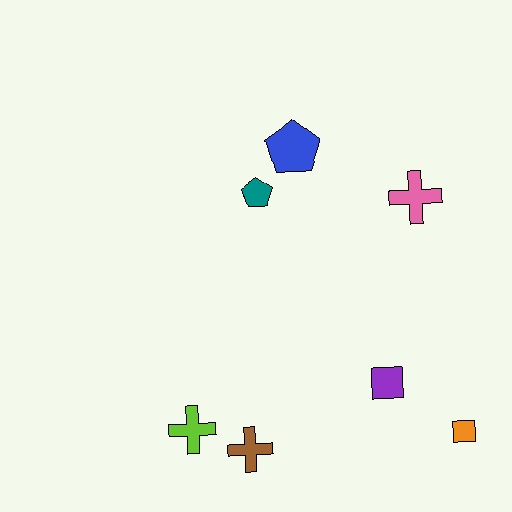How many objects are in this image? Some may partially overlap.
There are 7 objects.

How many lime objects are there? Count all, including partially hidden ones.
There is 1 lime object.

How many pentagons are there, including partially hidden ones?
There are 2 pentagons.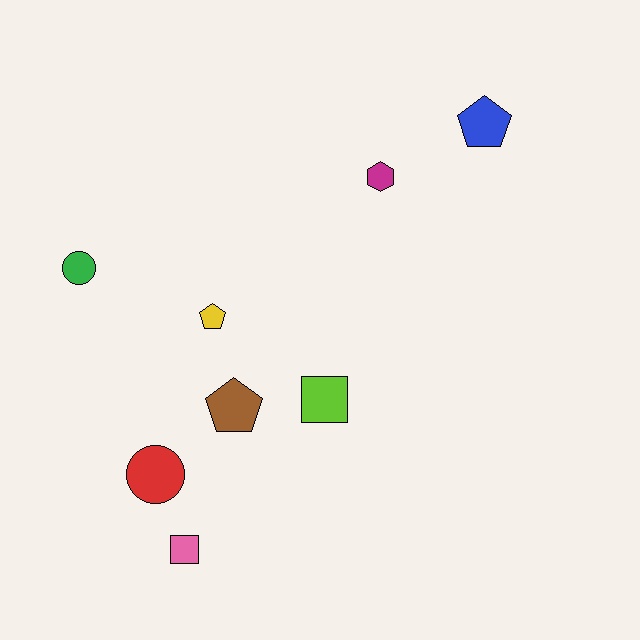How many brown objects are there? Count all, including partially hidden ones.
There is 1 brown object.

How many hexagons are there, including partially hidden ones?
There is 1 hexagon.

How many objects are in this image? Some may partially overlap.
There are 8 objects.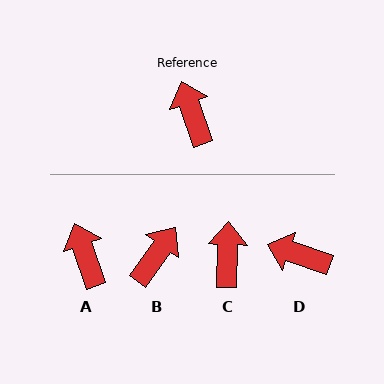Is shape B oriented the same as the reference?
No, it is off by about 54 degrees.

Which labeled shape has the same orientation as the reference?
A.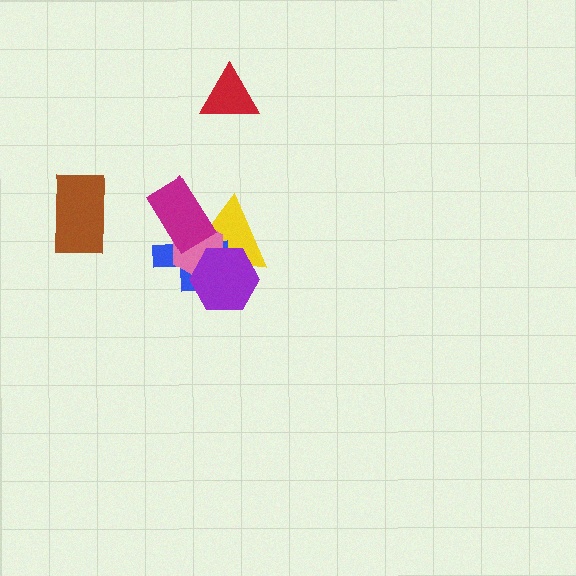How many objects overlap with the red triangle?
0 objects overlap with the red triangle.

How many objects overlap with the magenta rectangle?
3 objects overlap with the magenta rectangle.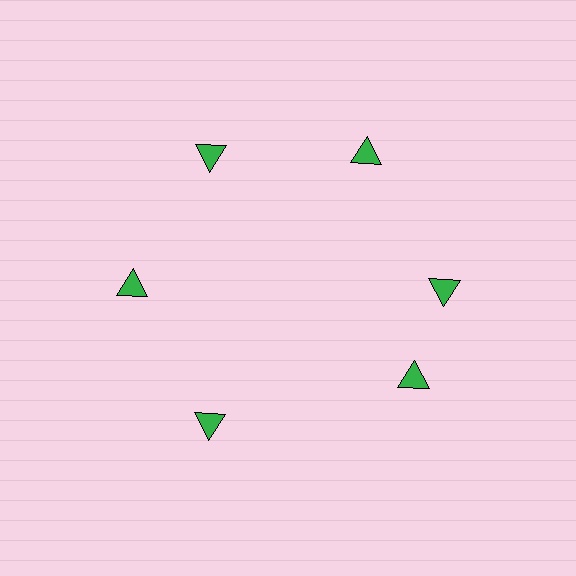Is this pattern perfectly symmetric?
No. The 6 green triangles are arranged in a ring, but one element near the 5 o'clock position is rotated out of alignment along the ring, breaking the 6-fold rotational symmetry.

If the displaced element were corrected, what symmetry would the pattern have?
It would have 6-fold rotational symmetry — the pattern would map onto itself every 60 degrees.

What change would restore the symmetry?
The symmetry would be restored by rotating it back into even spacing with its neighbors so that all 6 triangles sit at equal angles and equal distance from the center.